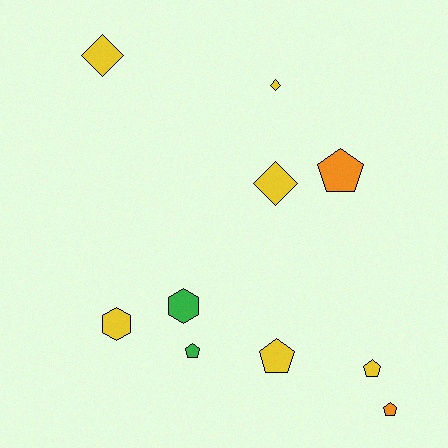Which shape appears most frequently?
Pentagon, with 5 objects.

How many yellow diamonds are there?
There are 3 yellow diamonds.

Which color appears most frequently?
Yellow, with 6 objects.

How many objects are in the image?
There are 10 objects.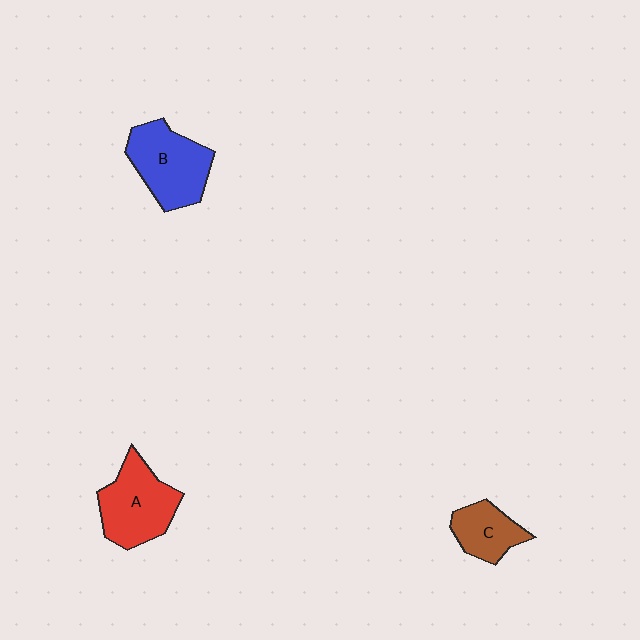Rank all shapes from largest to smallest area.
From largest to smallest: B (blue), A (red), C (brown).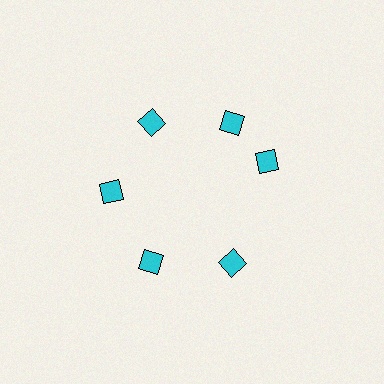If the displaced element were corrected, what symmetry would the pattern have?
It would have 6-fold rotational symmetry — the pattern would map onto itself every 60 degrees.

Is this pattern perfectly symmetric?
No. The 6 cyan diamonds are arranged in a ring, but one element near the 3 o'clock position is rotated out of alignment along the ring, breaking the 6-fold rotational symmetry.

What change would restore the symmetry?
The symmetry would be restored by rotating it back into even spacing with its neighbors so that all 6 diamonds sit at equal angles and equal distance from the center.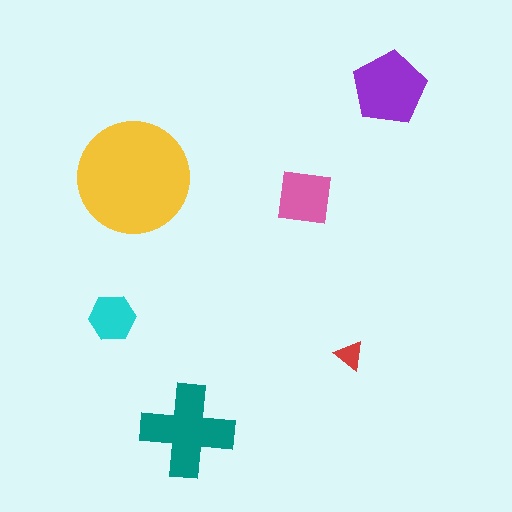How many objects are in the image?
There are 6 objects in the image.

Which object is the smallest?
The red triangle.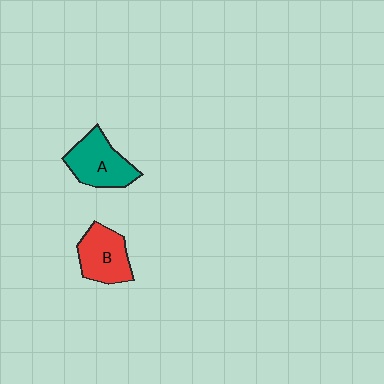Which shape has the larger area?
Shape A (teal).